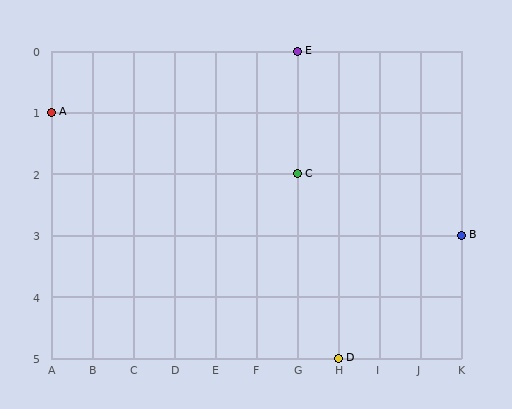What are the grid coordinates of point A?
Point A is at grid coordinates (A, 1).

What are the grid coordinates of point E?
Point E is at grid coordinates (G, 0).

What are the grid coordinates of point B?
Point B is at grid coordinates (K, 3).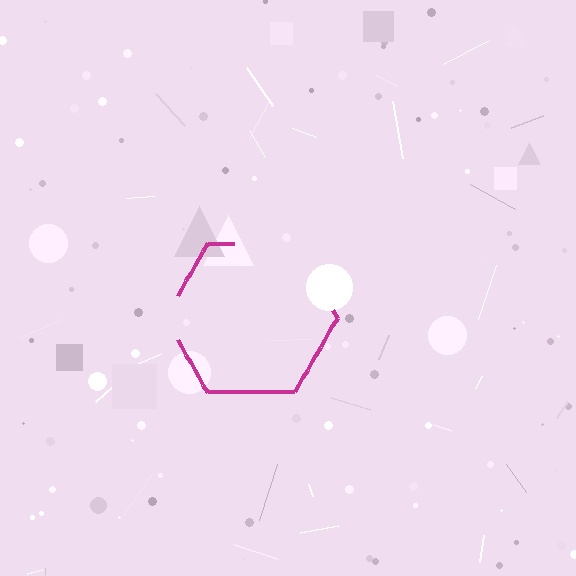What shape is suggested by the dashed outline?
The dashed outline suggests a hexagon.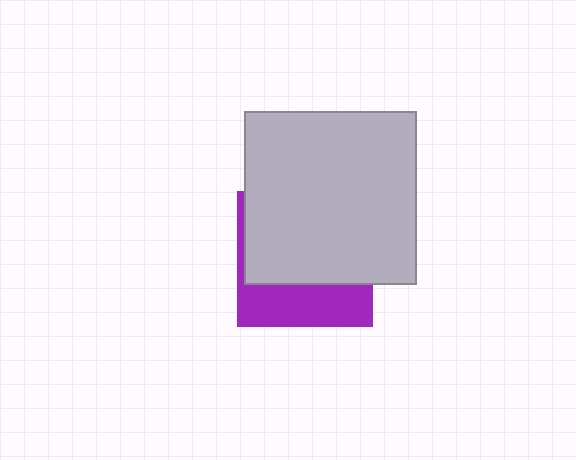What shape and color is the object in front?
The object in front is a light gray square.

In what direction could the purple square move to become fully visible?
The purple square could move down. That would shift it out from behind the light gray square entirely.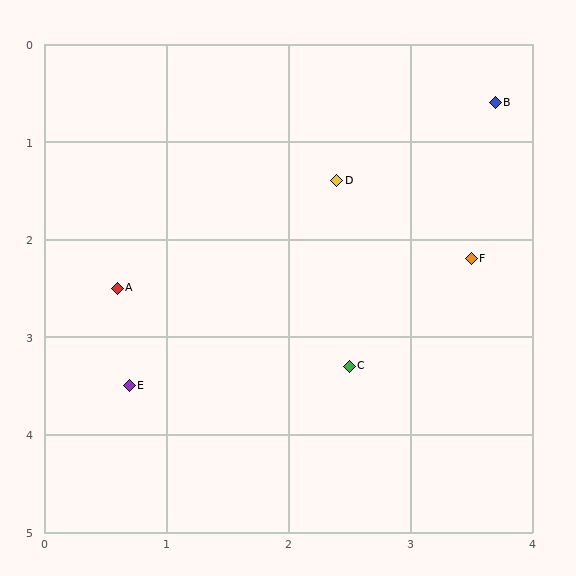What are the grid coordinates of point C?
Point C is at approximately (2.5, 3.3).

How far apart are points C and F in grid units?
Points C and F are about 1.5 grid units apart.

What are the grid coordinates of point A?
Point A is at approximately (0.6, 2.5).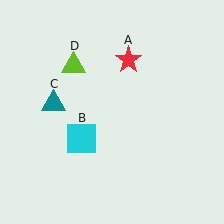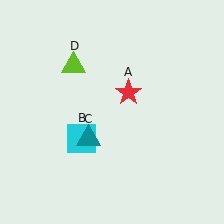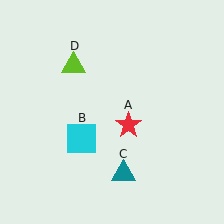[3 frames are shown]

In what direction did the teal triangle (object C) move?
The teal triangle (object C) moved down and to the right.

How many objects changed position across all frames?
2 objects changed position: red star (object A), teal triangle (object C).